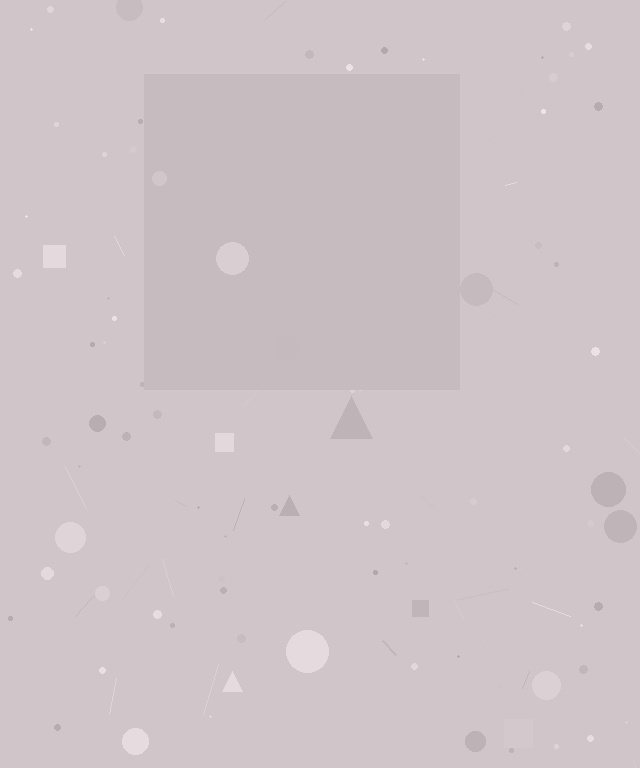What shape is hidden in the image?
A square is hidden in the image.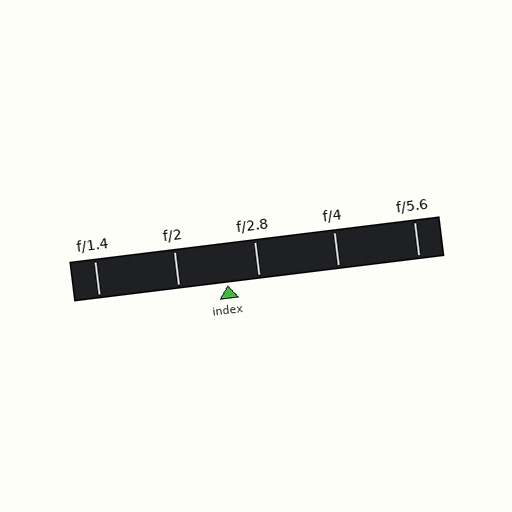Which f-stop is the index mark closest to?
The index mark is closest to f/2.8.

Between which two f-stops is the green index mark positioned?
The index mark is between f/2 and f/2.8.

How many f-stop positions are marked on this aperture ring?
There are 5 f-stop positions marked.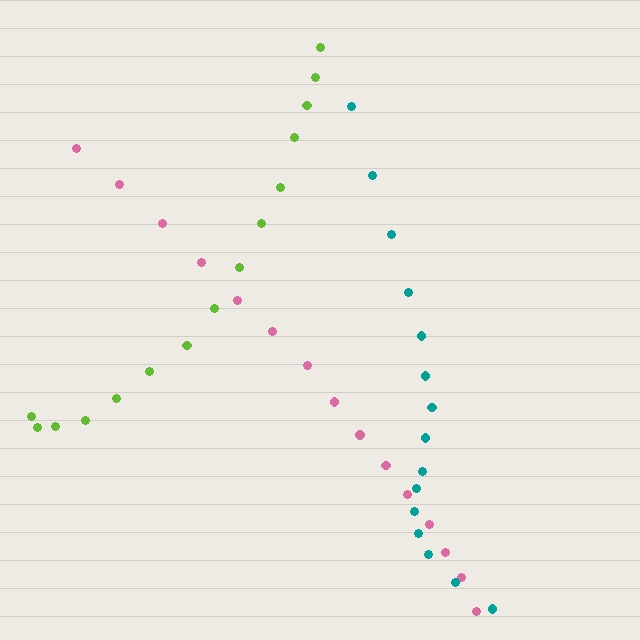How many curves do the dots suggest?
There are 3 distinct paths.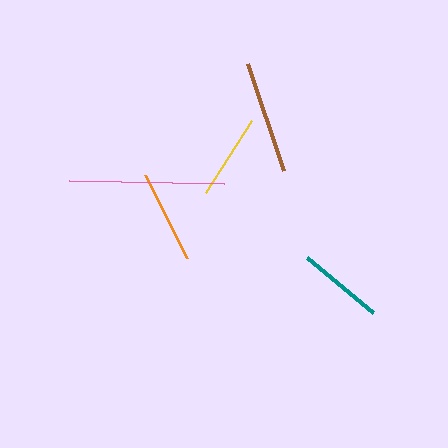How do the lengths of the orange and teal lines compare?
The orange and teal lines are approximately the same length.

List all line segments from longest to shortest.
From longest to shortest: pink, brown, orange, teal, yellow.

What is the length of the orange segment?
The orange segment is approximately 93 pixels long.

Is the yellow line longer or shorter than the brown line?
The brown line is longer than the yellow line.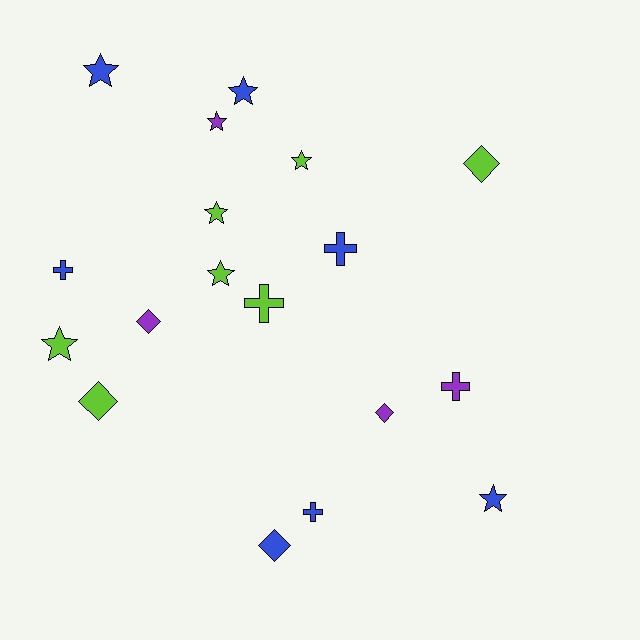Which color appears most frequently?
Blue, with 7 objects.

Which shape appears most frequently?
Star, with 8 objects.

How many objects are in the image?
There are 18 objects.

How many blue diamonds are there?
There is 1 blue diamond.